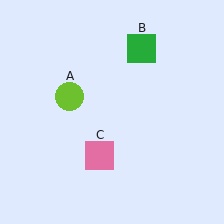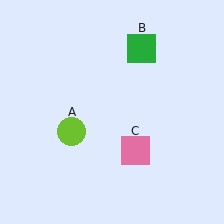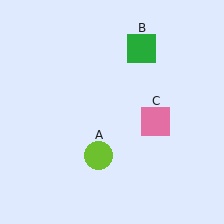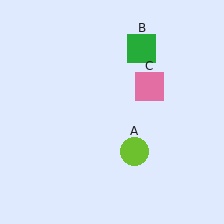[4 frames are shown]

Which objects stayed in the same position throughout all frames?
Green square (object B) remained stationary.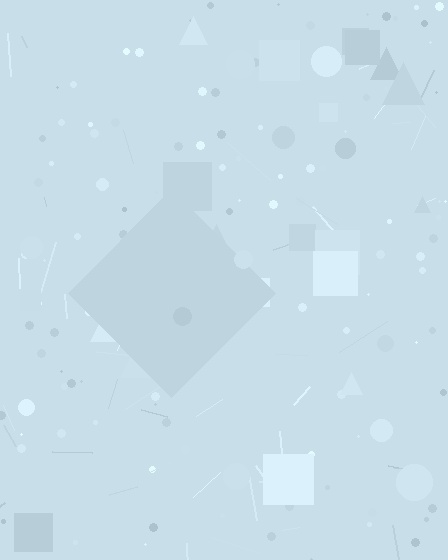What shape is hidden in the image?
A diamond is hidden in the image.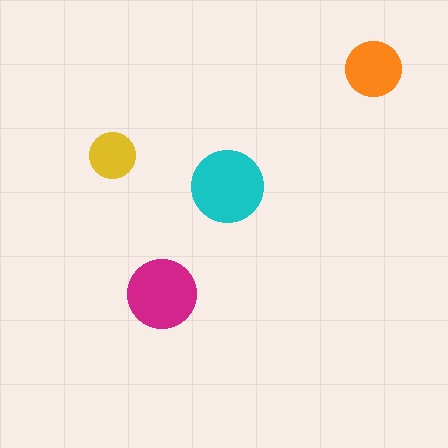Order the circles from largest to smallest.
the cyan one, the magenta one, the orange one, the yellow one.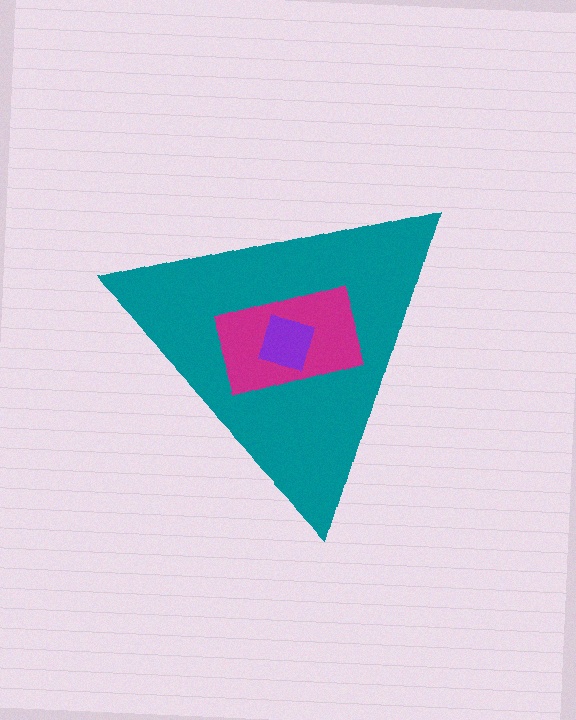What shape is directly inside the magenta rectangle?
The purple square.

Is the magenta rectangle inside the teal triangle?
Yes.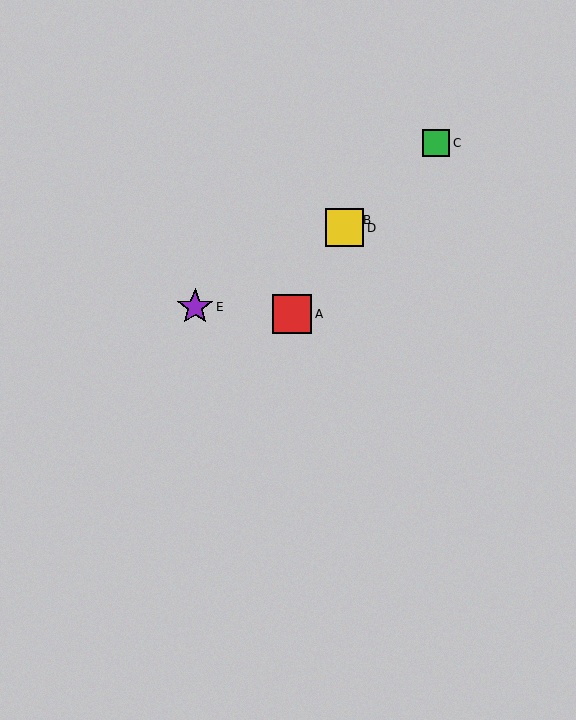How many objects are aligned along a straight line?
3 objects (A, B, D) are aligned along a straight line.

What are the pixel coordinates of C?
Object C is at (436, 143).